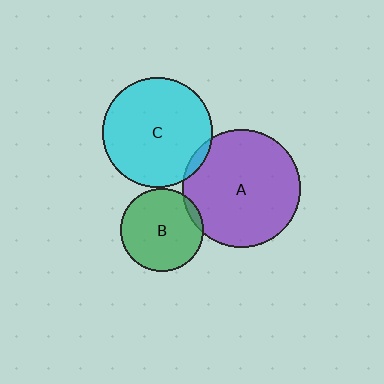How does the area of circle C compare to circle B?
Approximately 1.7 times.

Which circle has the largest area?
Circle A (purple).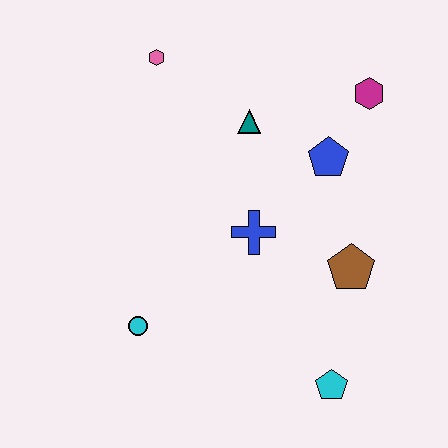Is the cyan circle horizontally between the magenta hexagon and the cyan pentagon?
No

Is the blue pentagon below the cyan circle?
No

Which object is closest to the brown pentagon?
The blue cross is closest to the brown pentagon.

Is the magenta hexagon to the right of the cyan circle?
Yes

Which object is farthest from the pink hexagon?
The cyan pentagon is farthest from the pink hexagon.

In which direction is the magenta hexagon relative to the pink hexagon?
The magenta hexagon is to the right of the pink hexagon.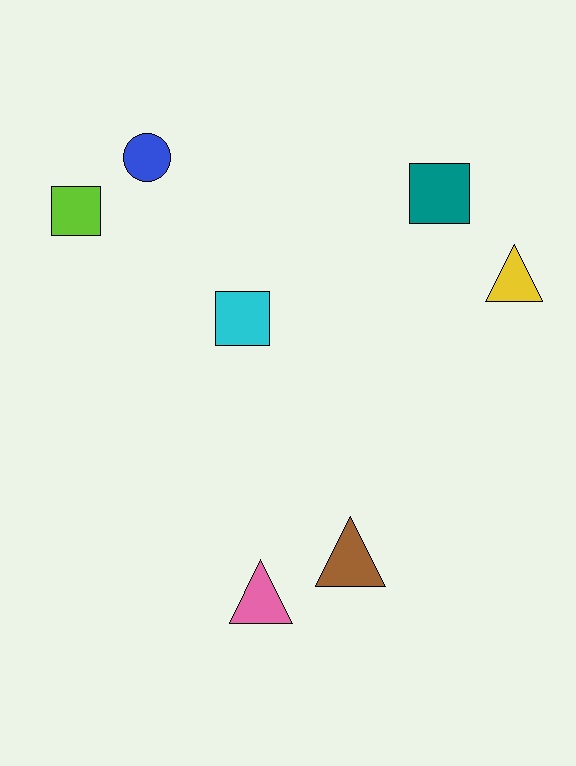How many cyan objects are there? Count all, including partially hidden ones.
There is 1 cyan object.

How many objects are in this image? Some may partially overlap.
There are 7 objects.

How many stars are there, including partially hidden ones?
There are no stars.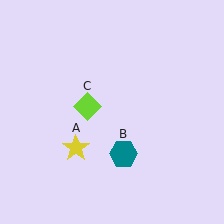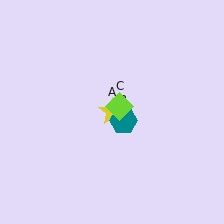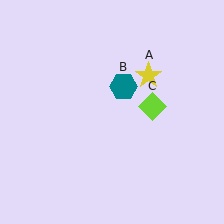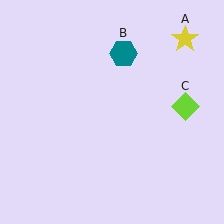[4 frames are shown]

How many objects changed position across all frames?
3 objects changed position: yellow star (object A), teal hexagon (object B), lime diamond (object C).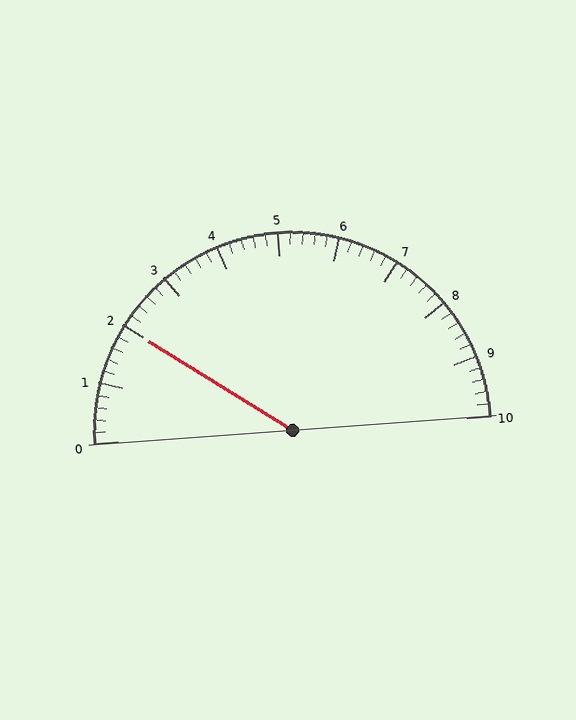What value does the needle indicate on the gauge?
The needle indicates approximately 2.0.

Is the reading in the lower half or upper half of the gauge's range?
The reading is in the lower half of the range (0 to 10).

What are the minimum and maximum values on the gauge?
The gauge ranges from 0 to 10.